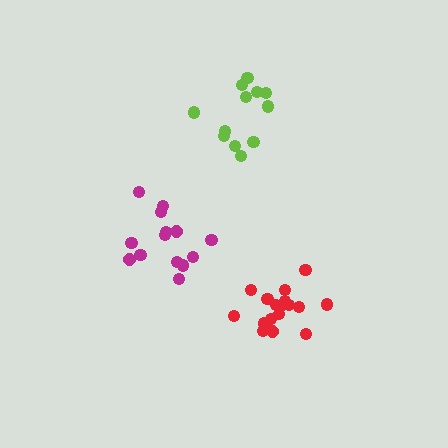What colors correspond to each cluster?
The clusters are colored: red, lime, magenta.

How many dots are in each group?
Group 1: 17 dots, Group 2: 12 dots, Group 3: 14 dots (43 total).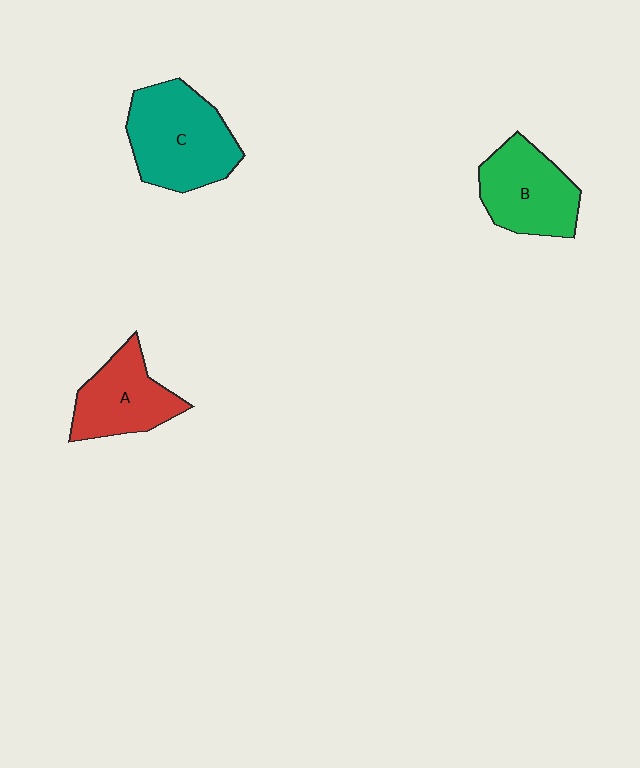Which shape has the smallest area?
Shape A (red).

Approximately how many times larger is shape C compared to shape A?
Approximately 1.4 times.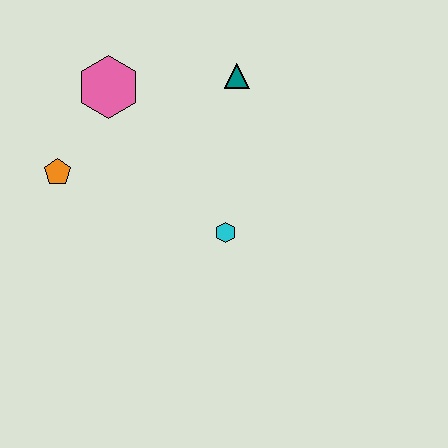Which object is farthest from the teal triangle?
The orange pentagon is farthest from the teal triangle.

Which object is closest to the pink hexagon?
The orange pentagon is closest to the pink hexagon.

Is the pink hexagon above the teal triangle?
No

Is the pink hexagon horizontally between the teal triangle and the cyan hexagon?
No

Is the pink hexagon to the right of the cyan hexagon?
No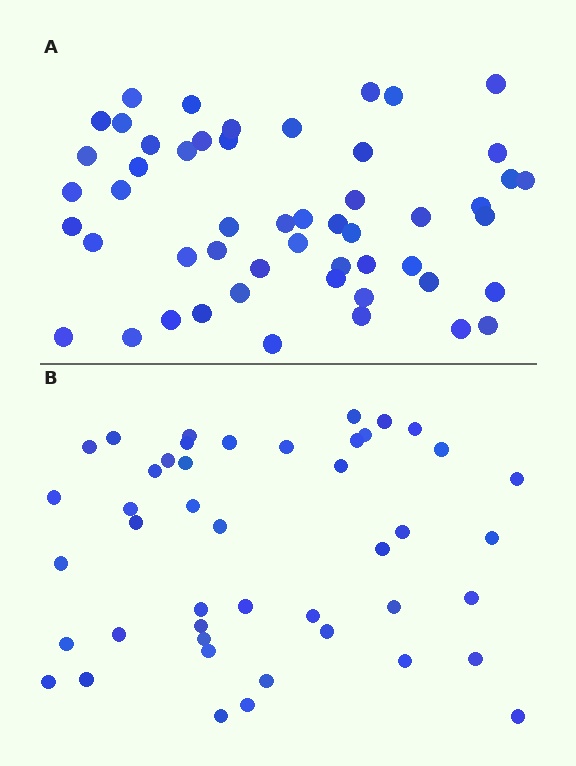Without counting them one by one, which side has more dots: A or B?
Region A (the top region) has more dots.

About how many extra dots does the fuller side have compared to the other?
Region A has roughly 8 or so more dots than region B.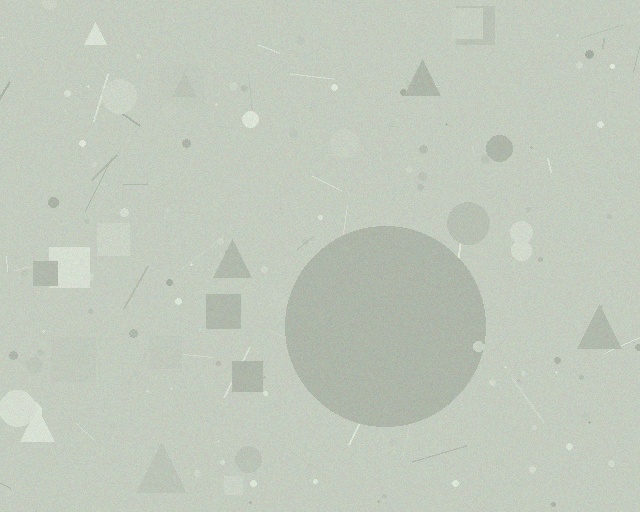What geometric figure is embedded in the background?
A circle is embedded in the background.